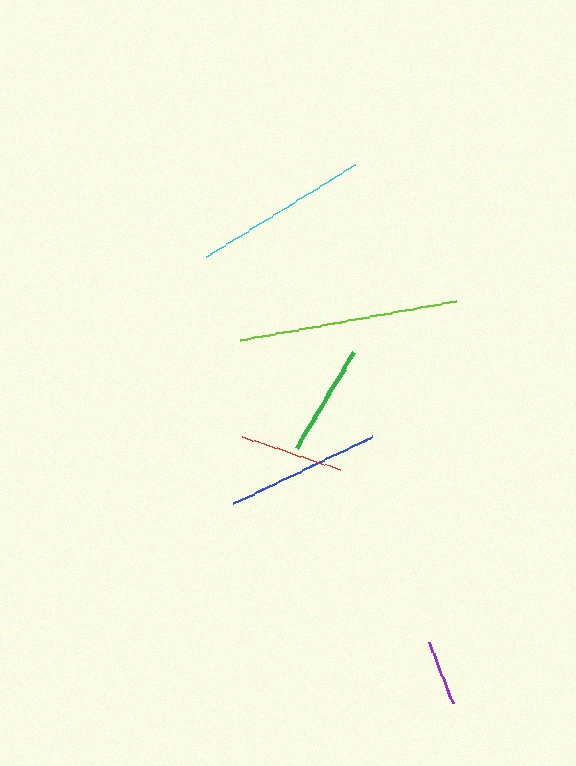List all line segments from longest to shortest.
From longest to shortest: lime, cyan, blue, green, red, purple.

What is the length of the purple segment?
The purple segment is approximately 66 pixels long.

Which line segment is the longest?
The lime line is the longest at approximately 218 pixels.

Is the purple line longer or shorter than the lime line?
The lime line is longer than the purple line.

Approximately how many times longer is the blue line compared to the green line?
The blue line is approximately 1.4 times the length of the green line.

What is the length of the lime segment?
The lime segment is approximately 218 pixels long.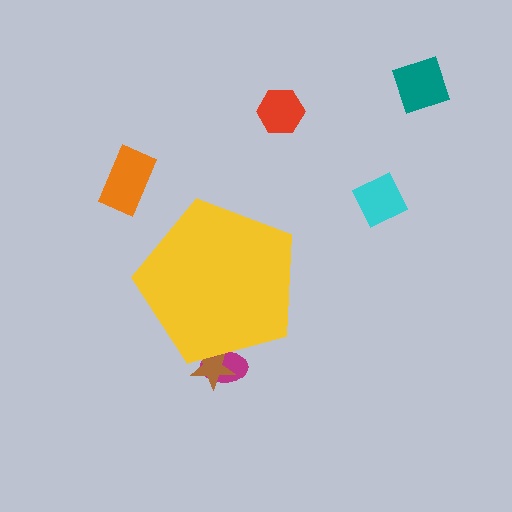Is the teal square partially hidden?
No, the teal square is fully visible.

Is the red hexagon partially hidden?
No, the red hexagon is fully visible.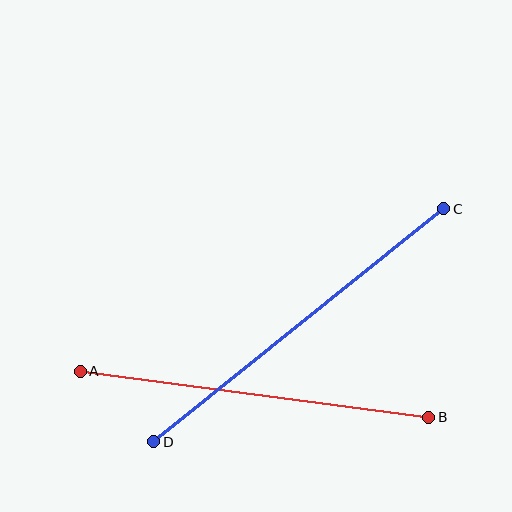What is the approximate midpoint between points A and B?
The midpoint is at approximately (254, 394) pixels.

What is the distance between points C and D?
The distance is approximately 372 pixels.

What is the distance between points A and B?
The distance is approximately 351 pixels.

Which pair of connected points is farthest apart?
Points C and D are farthest apart.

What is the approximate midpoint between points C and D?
The midpoint is at approximately (299, 325) pixels.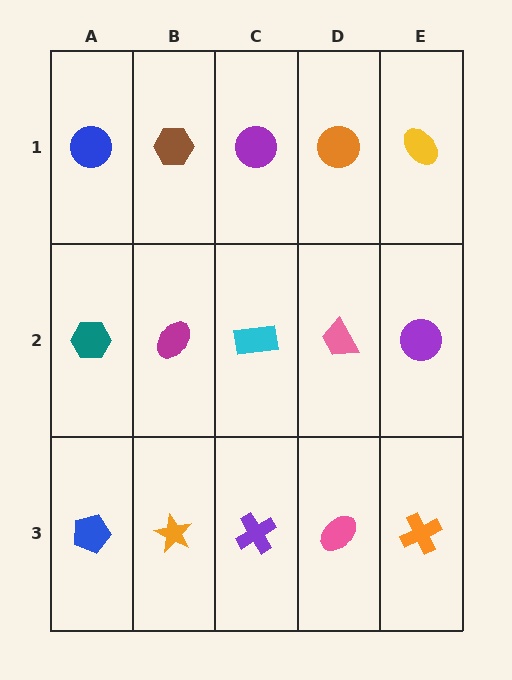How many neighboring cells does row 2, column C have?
4.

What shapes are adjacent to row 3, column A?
A teal hexagon (row 2, column A), an orange star (row 3, column B).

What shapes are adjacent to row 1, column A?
A teal hexagon (row 2, column A), a brown hexagon (row 1, column B).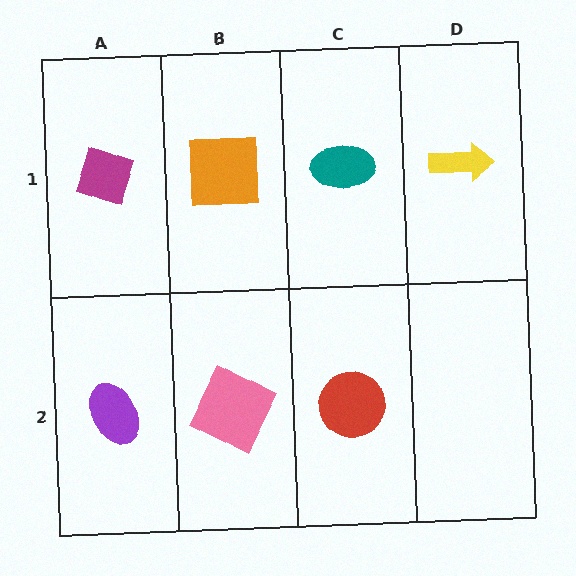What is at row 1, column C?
A teal ellipse.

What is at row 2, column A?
A purple ellipse.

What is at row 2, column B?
A pink square.